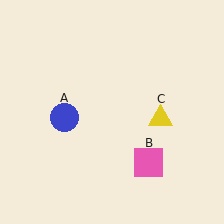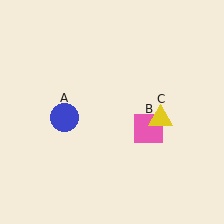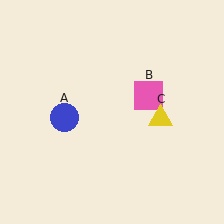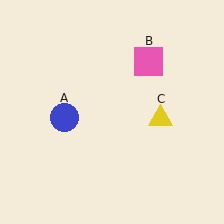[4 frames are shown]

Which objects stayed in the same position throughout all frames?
Blue circle (object A) and yellow triangle (object C) remained stationary.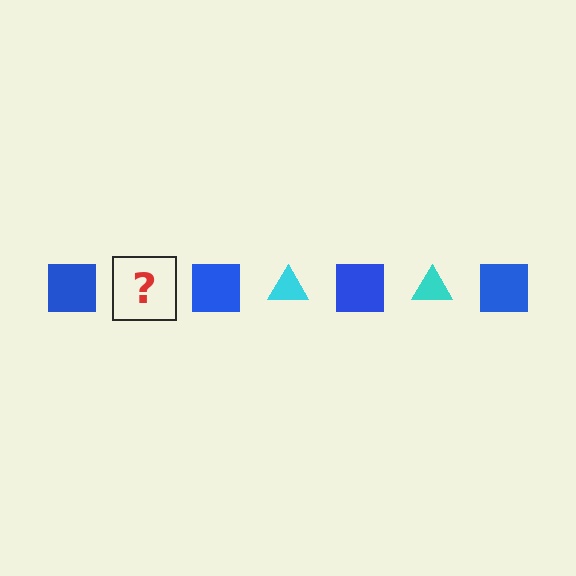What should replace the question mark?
The question mark should be replaced with a cyan triangle.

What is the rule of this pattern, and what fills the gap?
The rule is that the pattern alternates between blue square and cyan triangle. The gap should be filled with a cyan triangle.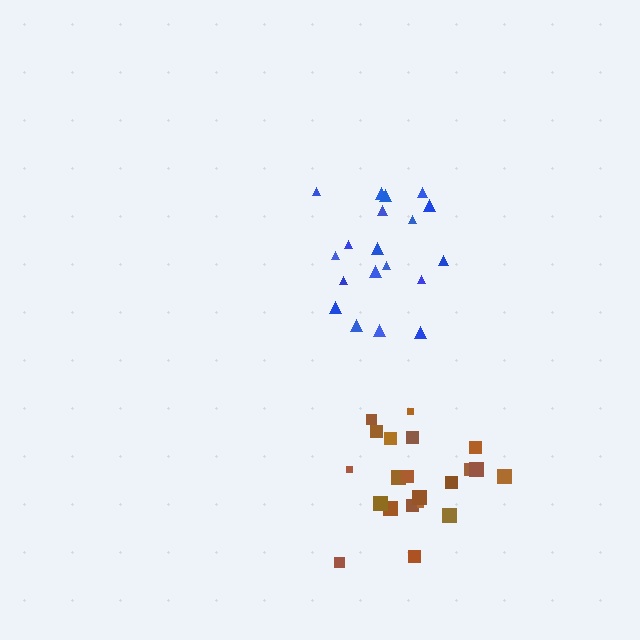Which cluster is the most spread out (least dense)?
Blue.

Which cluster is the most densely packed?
Brown.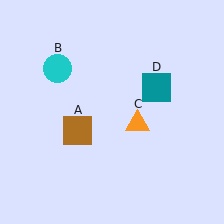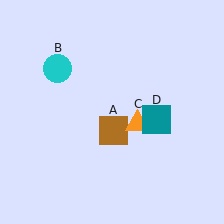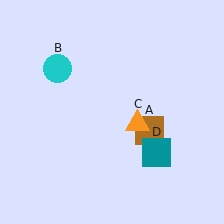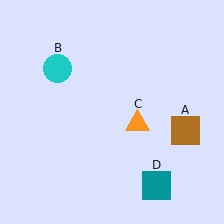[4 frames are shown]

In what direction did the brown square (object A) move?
The brown square (object A) moved right.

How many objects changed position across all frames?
2 objects changed position: brown square (object A), teal square (object D).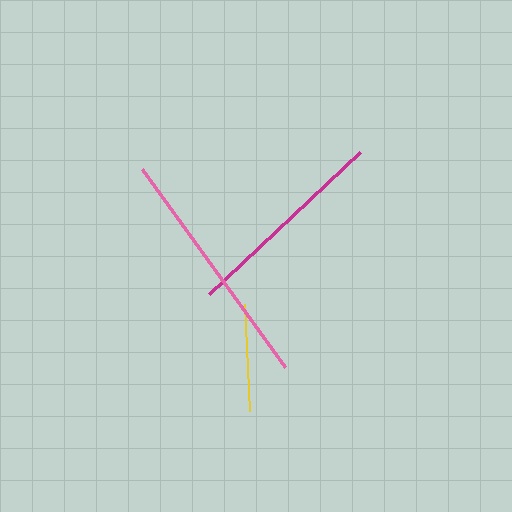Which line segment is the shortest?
The yellow line is the shortest at approximately 107 pixels.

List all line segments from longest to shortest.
From longest to shortest: pink, magenta, yellow.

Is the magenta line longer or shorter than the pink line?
The pink line is longer than the magenta line.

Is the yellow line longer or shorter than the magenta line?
The magenta line is longer than the yellow line.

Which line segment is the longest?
The pink line is the longest at approximately 245 pixels.